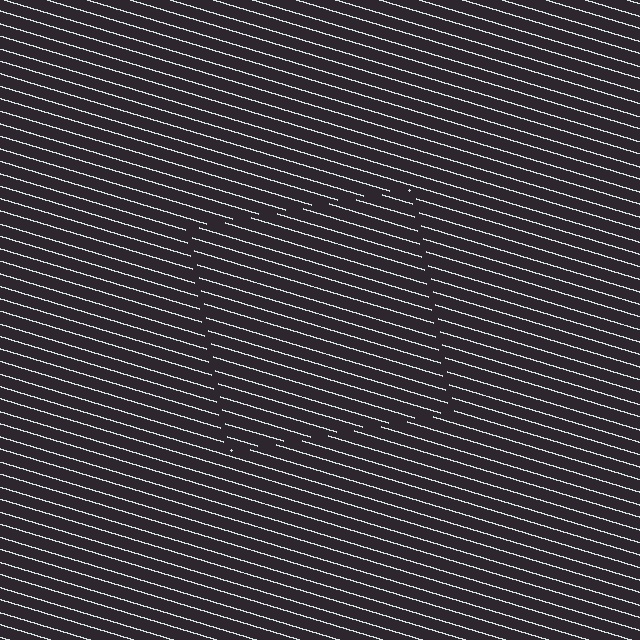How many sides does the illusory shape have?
4 sides — the line-ends trace a square.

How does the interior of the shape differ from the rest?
The interior of the shape contains the same grating, shifted by half a period — the contour is defined by the phase discontinuity where line-ends from the inner and outer gratings abut.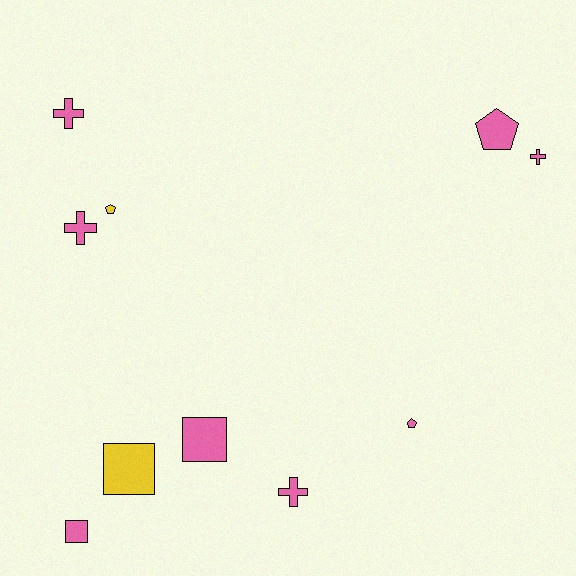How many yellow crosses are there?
There are no yellow crosses.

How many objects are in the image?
There are 10 objects.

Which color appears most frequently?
Pink, with 8 objects.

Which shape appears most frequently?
Cross, with 4 objects.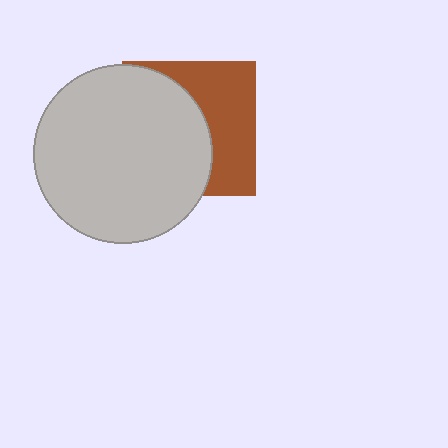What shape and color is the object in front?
The object in front is a light gray circle.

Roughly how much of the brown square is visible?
A small part of it is visible (roughly 43%).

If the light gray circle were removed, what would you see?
You would see the complete brown square.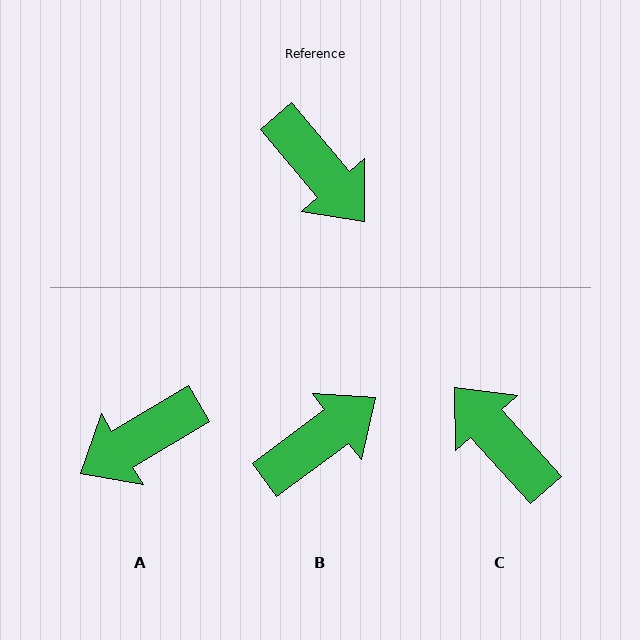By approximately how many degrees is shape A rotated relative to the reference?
Approximately 99 degrees clockwise.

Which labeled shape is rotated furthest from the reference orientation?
C, about 178 degrees away.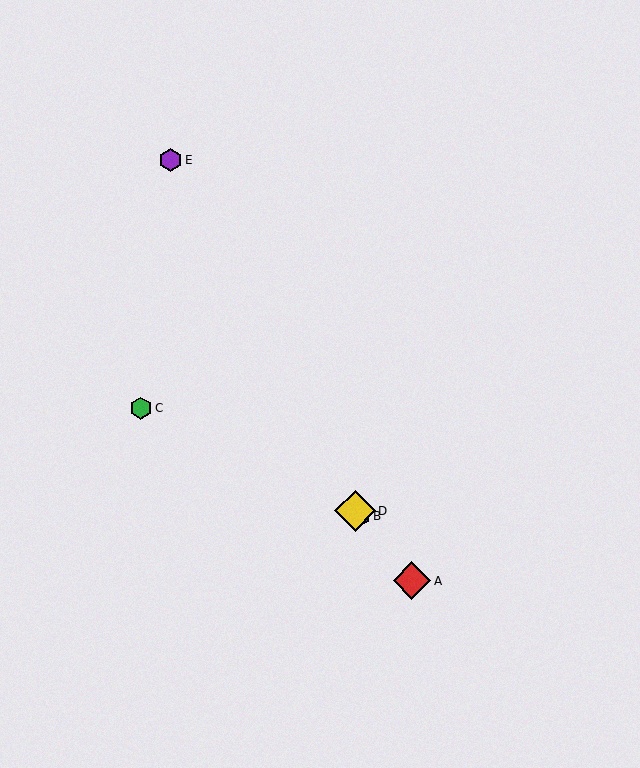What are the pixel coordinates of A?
Object A is at (412, 581).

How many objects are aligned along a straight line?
3 objects (A, B, D) are aligned along a straight line.